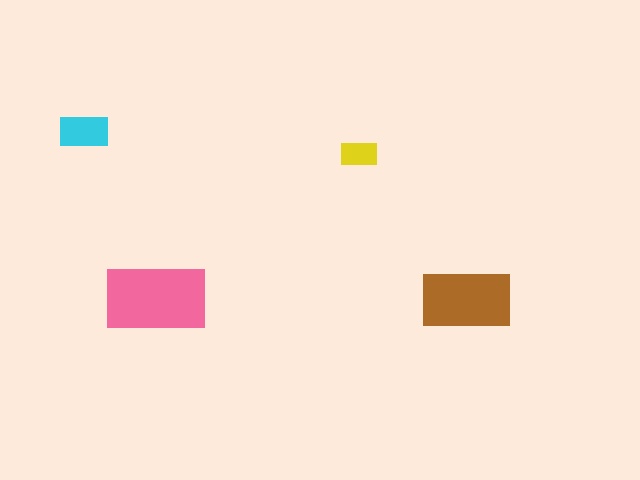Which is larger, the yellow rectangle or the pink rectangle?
The pink one.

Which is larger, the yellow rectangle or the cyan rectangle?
The cyan one.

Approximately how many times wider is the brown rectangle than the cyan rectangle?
About 2 times wider.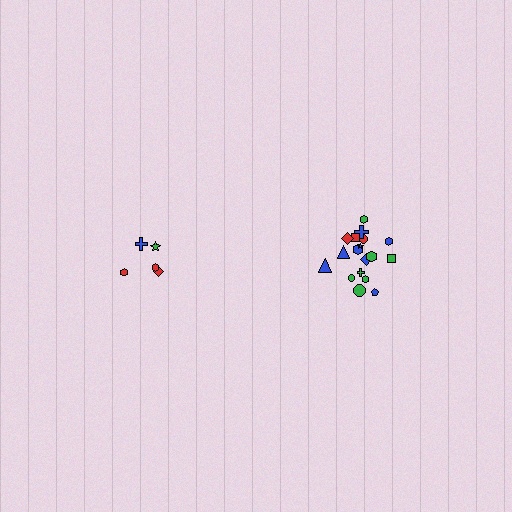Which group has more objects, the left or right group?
The right group.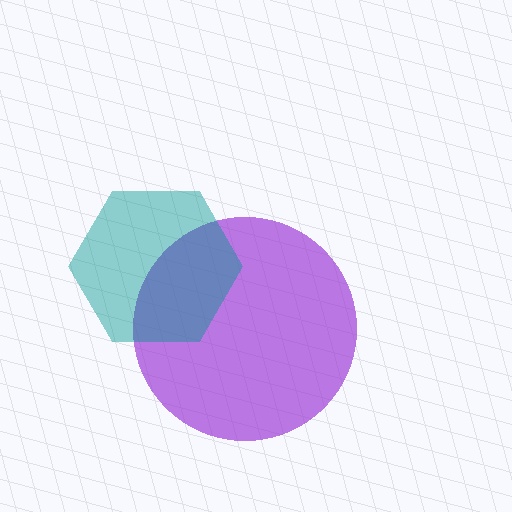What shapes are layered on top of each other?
The layered shapes are: a purple circle, a teal hexagon.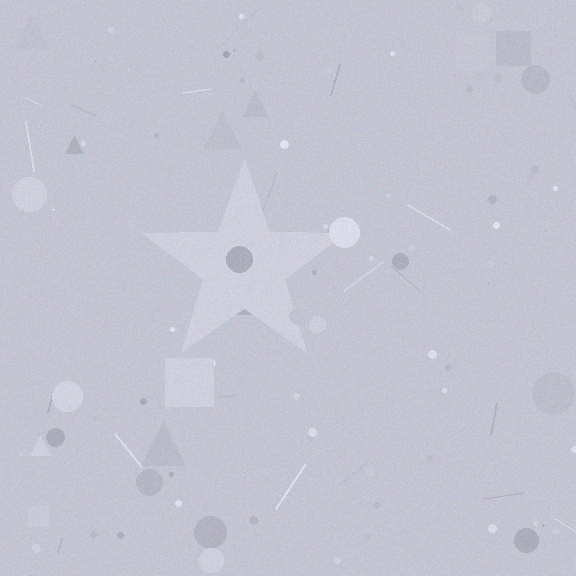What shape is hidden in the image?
A star is hidden in the image.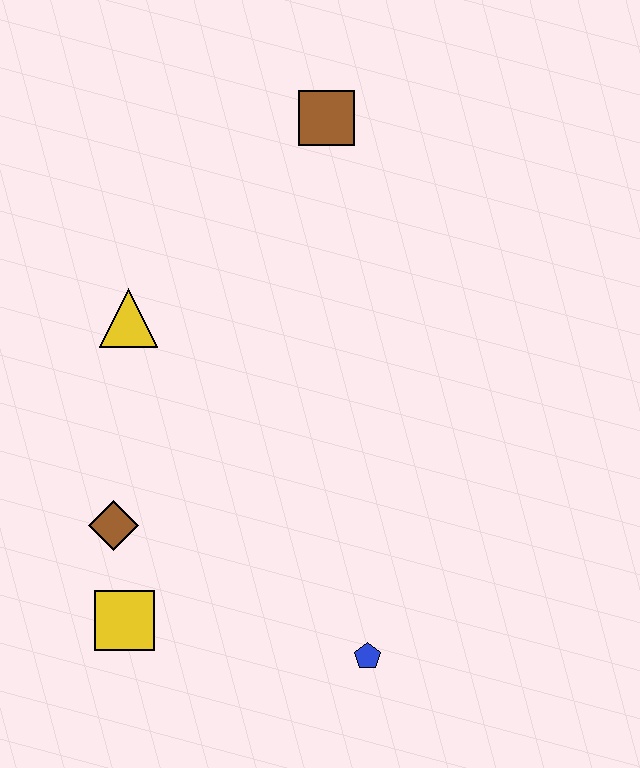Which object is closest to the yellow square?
The brown diamond is closest to the yellow square.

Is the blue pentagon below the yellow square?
Yes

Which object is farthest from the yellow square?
The brown square is farthest from the yellow square.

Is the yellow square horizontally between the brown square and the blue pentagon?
No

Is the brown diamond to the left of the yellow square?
Yes